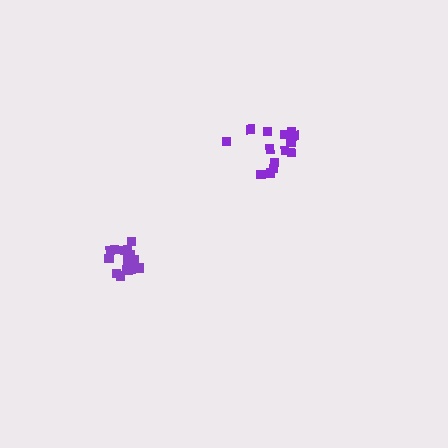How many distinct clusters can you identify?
There are 2 distinct clusters.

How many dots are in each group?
Group 1: 14 dots, Group 2: 16 dots (30 total).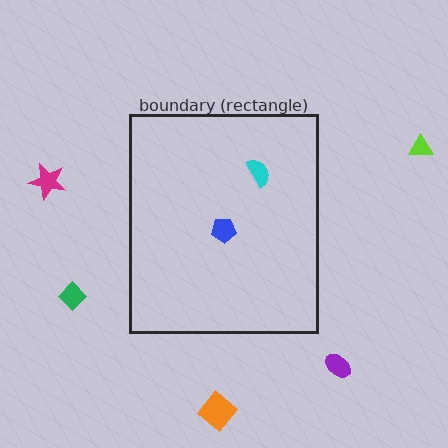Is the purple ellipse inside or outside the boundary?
Outside.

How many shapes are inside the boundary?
2 inside, 5 outside.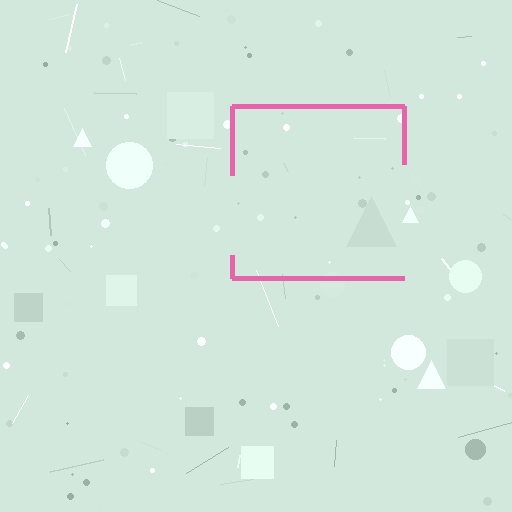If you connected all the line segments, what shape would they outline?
They would outline a square.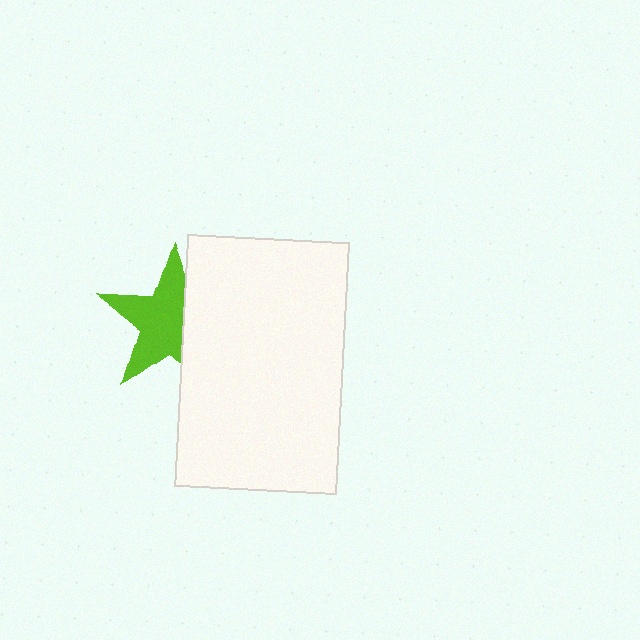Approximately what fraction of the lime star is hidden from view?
Roughly 34% of the lime star is hidden behind the white rectangle.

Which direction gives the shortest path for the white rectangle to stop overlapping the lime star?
Moving right gives the shortest separation.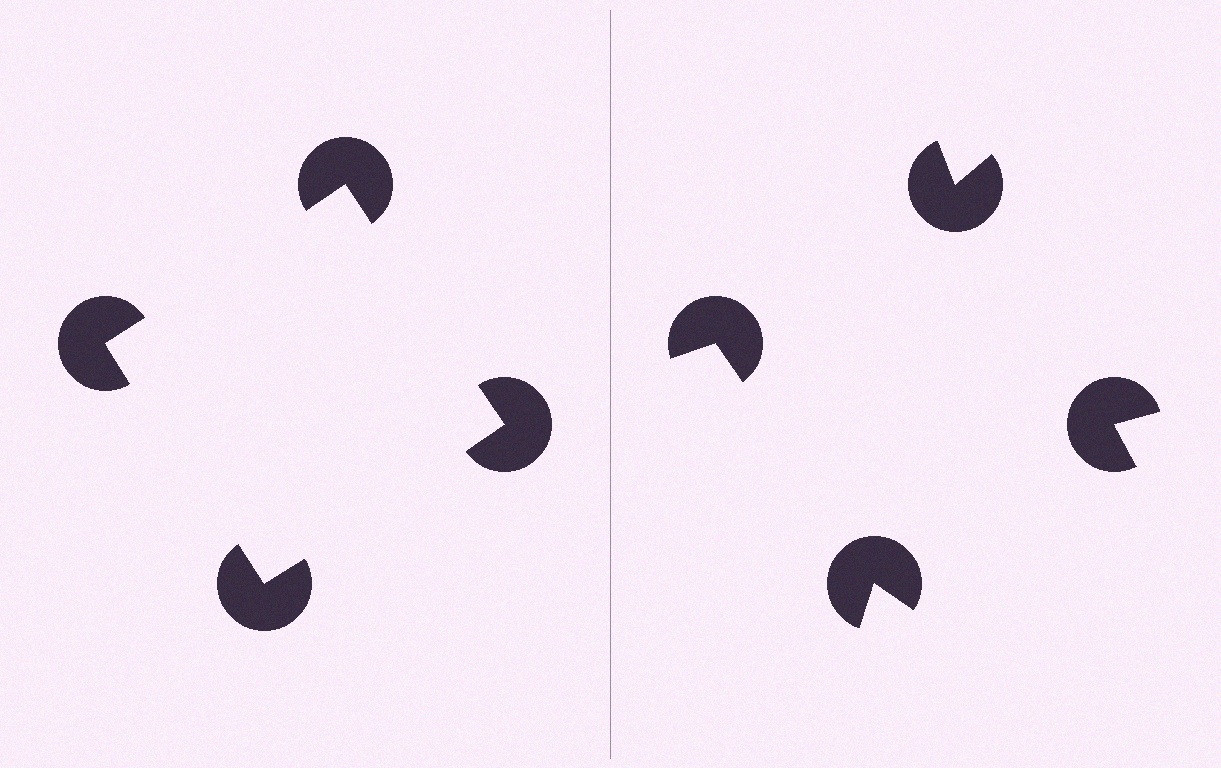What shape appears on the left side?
An illusory square.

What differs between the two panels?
The pac-man discs are positioned identically on both sides; only the wedge orientations differ. On the left they align to a square; on the right they are misaligned.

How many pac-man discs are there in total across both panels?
8 — 4 on each side.